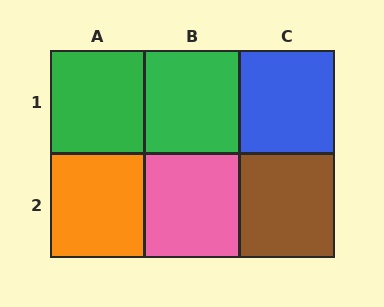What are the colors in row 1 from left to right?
Green, green, blue.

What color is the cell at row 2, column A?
Orange.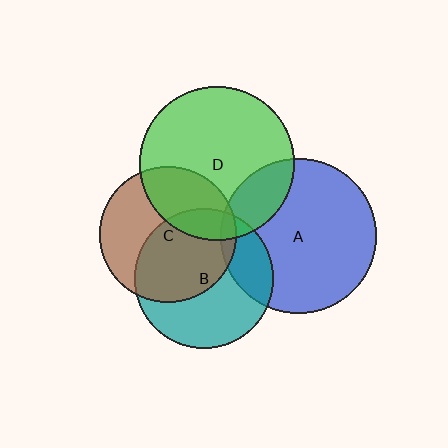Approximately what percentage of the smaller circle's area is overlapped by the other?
Approximately 35%.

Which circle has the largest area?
Circle A (blue).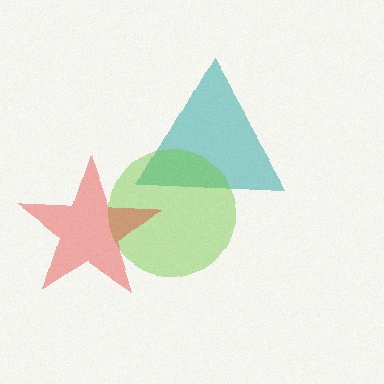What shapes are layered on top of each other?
The layered shapes are: a teal triangle, a lime circle, a red star.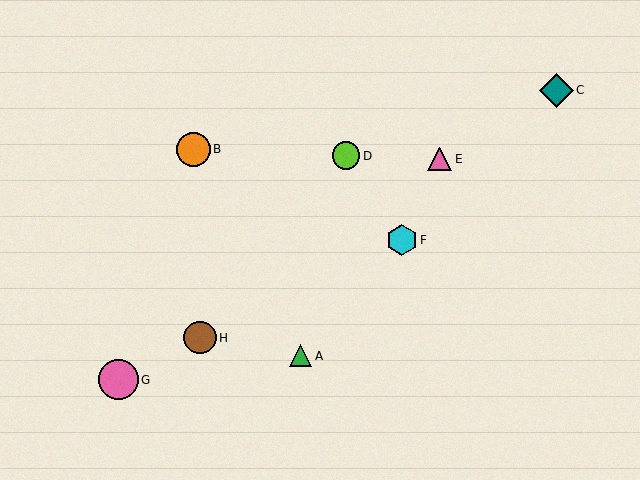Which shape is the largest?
The pink circle (labeled G) is the largest.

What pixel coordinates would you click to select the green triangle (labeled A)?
Click at (301, 356) to select the green triangle A.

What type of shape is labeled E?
Shape E is a pink triangle.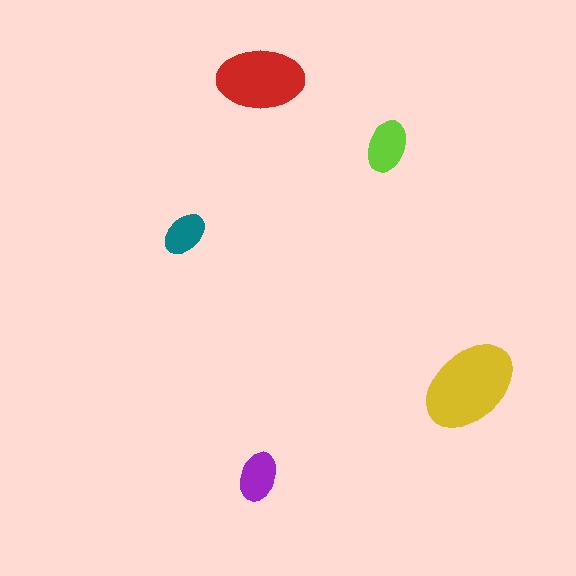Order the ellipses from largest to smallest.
the yellow one, the red one, the lime one, the purple one, the teal one.